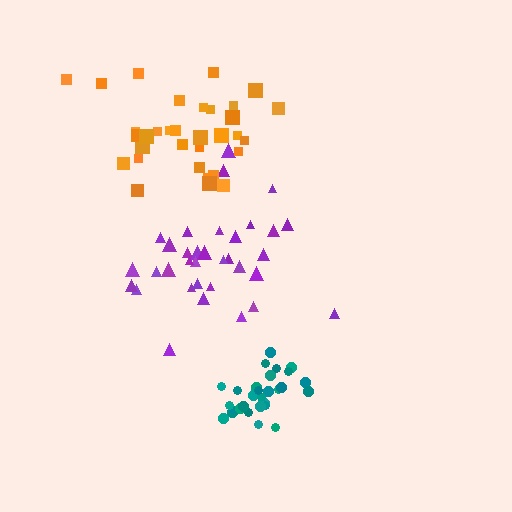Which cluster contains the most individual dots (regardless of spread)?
Purple (34).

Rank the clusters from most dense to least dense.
teal, orange, purple.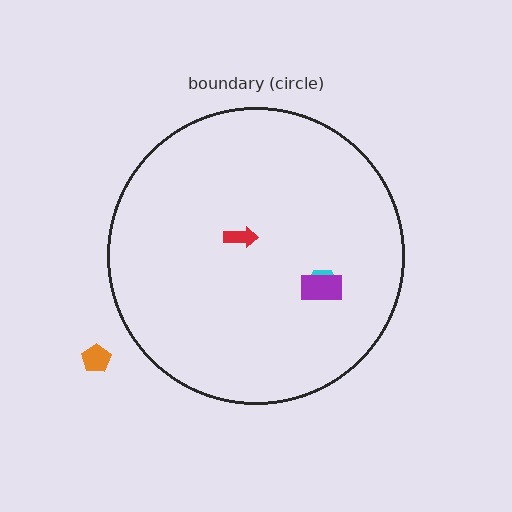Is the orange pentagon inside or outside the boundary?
Outside.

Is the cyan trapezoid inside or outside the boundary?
Inside.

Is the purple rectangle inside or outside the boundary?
Inside.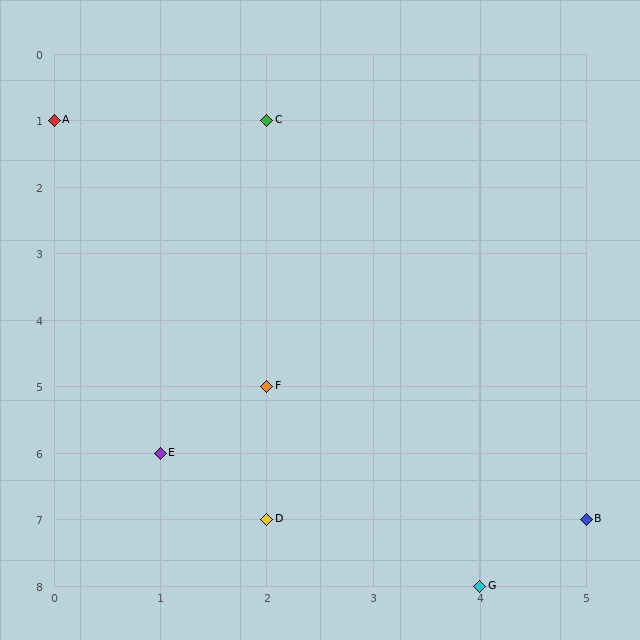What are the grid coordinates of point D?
Point D is at grid coordinates (2, 7).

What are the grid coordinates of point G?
Point G is at grid coordinates (4, 8).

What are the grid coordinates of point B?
Point B is at grid coordinates (5, 7).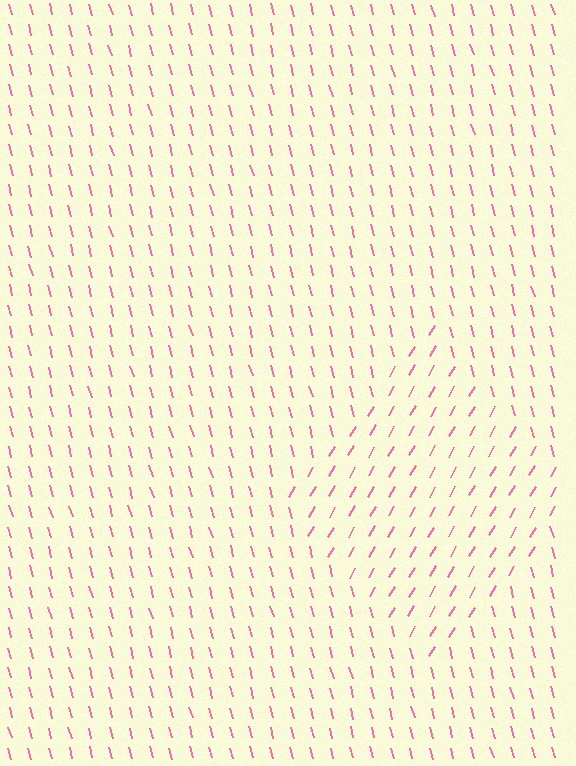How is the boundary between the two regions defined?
The boundary is defined purely by a change in line orientation (approximately 45 degrees difference). All lines are the same color and thickness.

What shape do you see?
I see a diamond.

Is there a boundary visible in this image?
Yes, there is a texture boundary formed by a change in line orientation.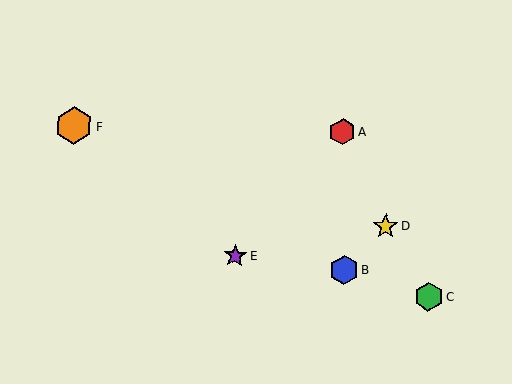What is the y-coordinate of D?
Object D is at y≈226.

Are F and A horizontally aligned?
Yes, both are at y≈126.